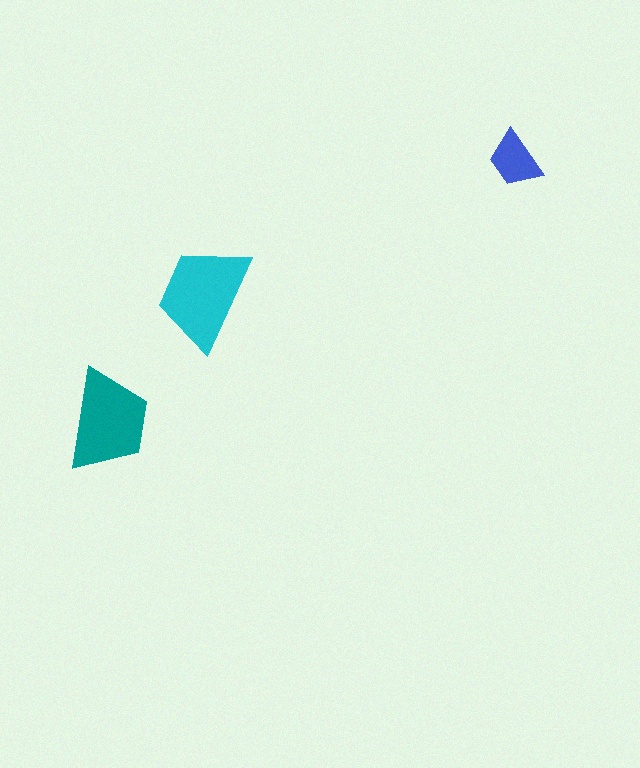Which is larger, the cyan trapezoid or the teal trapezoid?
The cyan one.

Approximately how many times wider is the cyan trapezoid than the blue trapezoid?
About 2 times wider.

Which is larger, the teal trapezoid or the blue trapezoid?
The teal one.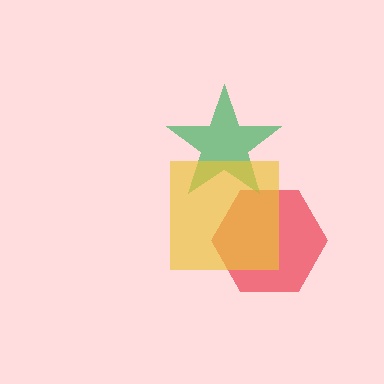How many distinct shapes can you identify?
There are 3 distinct shapes: a red hexagon, a green star, a yellow square.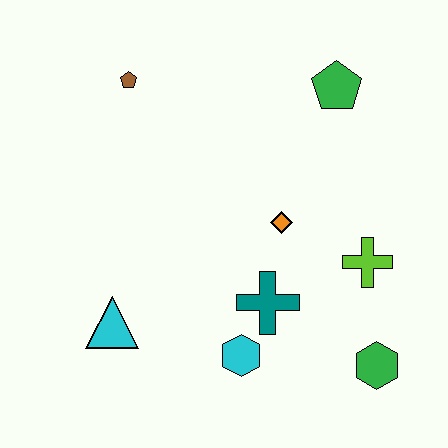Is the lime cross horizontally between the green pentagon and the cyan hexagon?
No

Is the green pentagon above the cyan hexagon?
Yes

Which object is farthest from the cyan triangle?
The green pentagon is farthest from the cyan triangle.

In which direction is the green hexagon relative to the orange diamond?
The green hexagon is below the orange diamond.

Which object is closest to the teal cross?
The cyan hexagon is closest to the teal cross.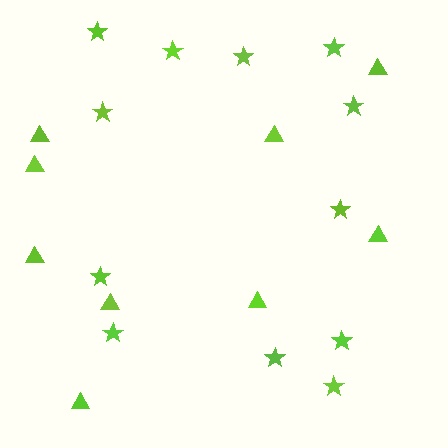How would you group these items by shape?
There are 2 groups: one group of stars (12) and one group of triangles (9).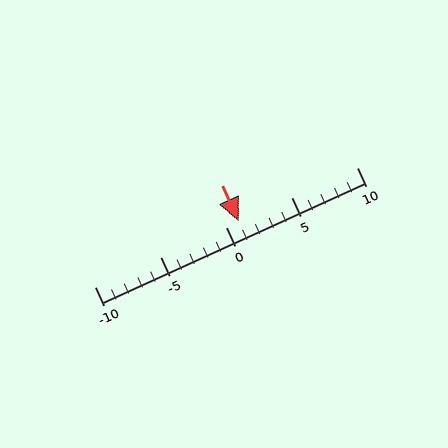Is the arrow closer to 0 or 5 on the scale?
The arrow is closer to 0.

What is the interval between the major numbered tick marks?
The major tick marks are spaced 5 units apart.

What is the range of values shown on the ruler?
The ruler shows values from -10 to 10.